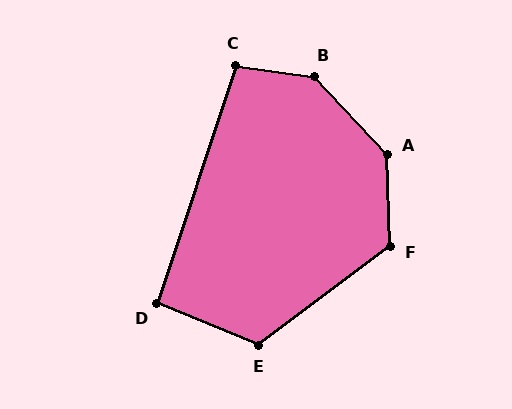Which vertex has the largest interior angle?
B, at approximately 141 degrees.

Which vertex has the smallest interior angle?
D, at approximately 94 degrees.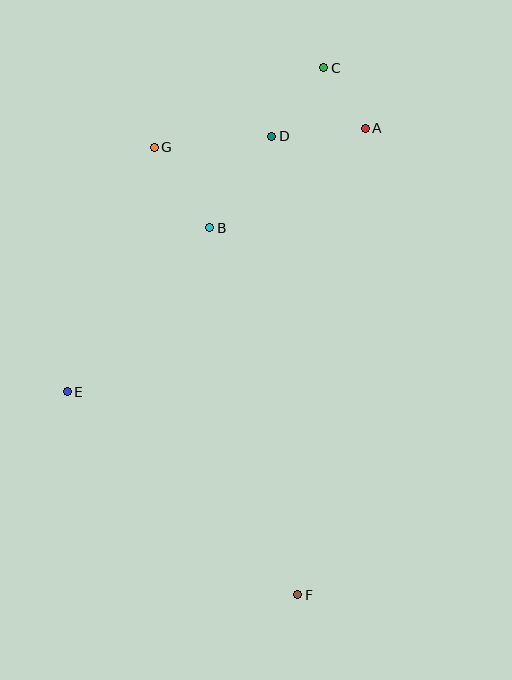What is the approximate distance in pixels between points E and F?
The distance between E and F is approximately 307 pixels.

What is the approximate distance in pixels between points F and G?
The distance between F and G is approximately 470 pixels.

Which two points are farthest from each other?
Points C and F are farthest from each other.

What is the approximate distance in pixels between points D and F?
The distance between D and F is approximately 459 pixels.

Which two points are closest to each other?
Points A and C are closest to each other.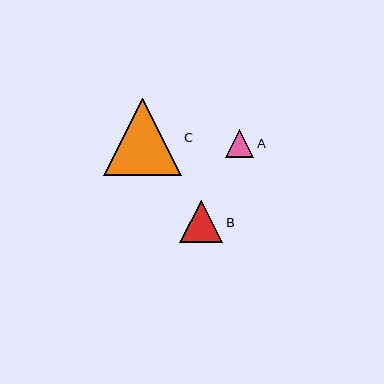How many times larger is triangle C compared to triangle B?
Triangle C is approximately 1.8 times the size of triangle B.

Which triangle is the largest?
Triangle C is the largest with a size of approximately 77 pixels.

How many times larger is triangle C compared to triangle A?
Triangle C is approximately 2.7 times the size of triangle A.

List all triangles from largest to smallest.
From largest to smallest: C, B, A.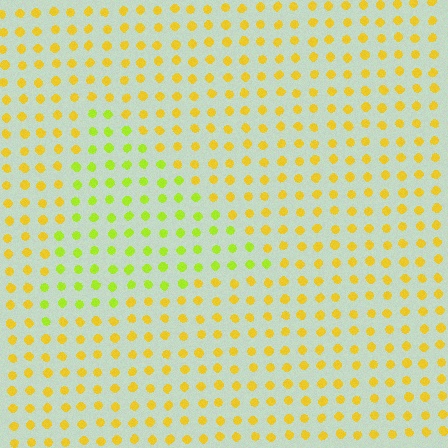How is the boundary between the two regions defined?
The boundary is defined purely by a slight shift in hue (about 33 degrees). Spacing, size, and orientation are identical on both sides.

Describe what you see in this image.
The image is filled with small yellow elements in a uniform arrangement. A triangle-shaped region is visible where the elements are tinted to a slightly different hue, forming a subtle color boundary.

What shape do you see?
I see a triangle.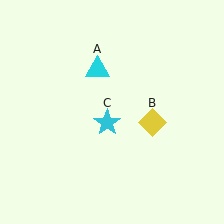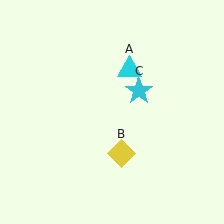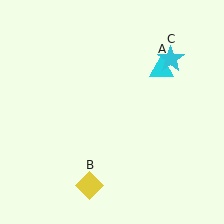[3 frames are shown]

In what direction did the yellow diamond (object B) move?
The yellow diamond (object B) moved down and to the left.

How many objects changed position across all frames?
3 objects changed position: cyan triangle (object A), yellow diamond (object B), cyan star (object C).